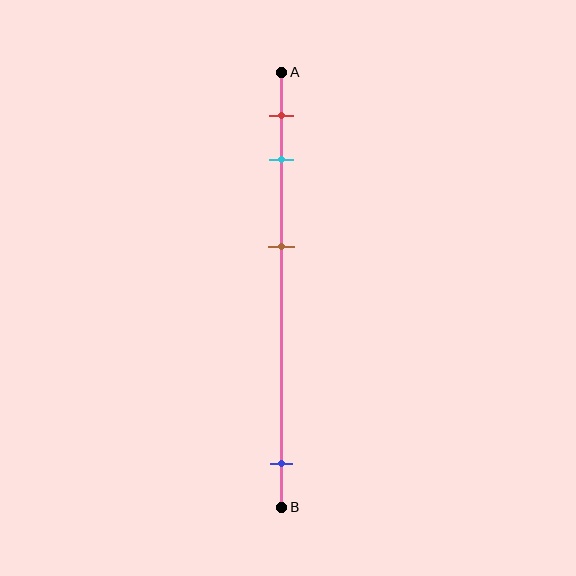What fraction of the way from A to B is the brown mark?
The brown mark is approximately 40% (0.4) of the way from A to B.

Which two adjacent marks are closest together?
The red and cyan marks are the closest adjacent pair.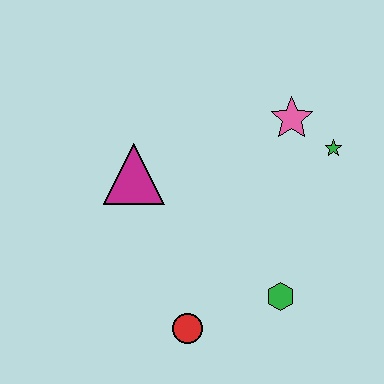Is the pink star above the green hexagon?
Yes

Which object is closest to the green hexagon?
The red circle is closest to the green hexagon.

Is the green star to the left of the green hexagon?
No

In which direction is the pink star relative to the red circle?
The pink star is above the red circle.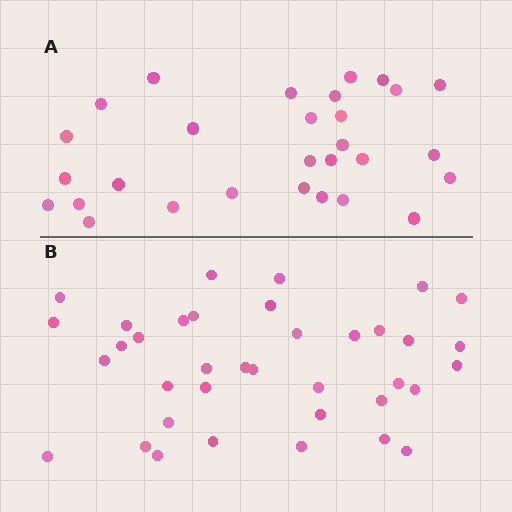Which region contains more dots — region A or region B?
Region B (the bottom region) has more dots.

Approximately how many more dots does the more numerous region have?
Region B has roughly 8 or so more dots than region A.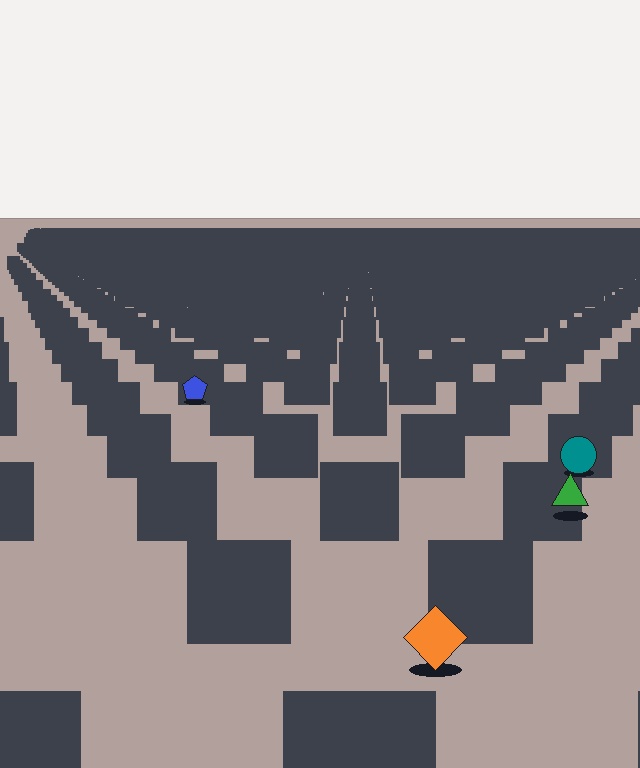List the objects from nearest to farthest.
From nearest to farthest: the orange diamond, the green triangle, the teal circle, the blue pentagon.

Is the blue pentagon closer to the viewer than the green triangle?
No. The green triangle is closer — you can tell from the texture gradient: the ground texture is coarser near it.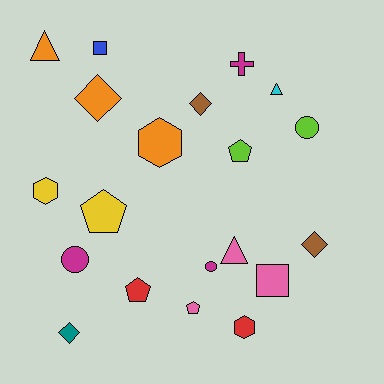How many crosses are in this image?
There is 1 cross.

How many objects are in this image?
There are 20 objects.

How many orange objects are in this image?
There are 3 orange objects.